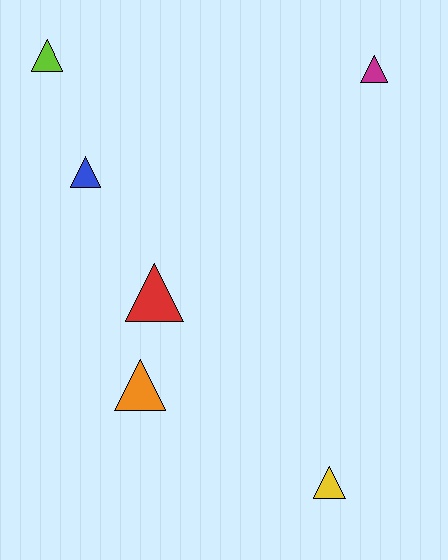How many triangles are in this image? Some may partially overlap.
There are 6 triangles.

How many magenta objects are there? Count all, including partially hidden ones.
There is 1 magenta object.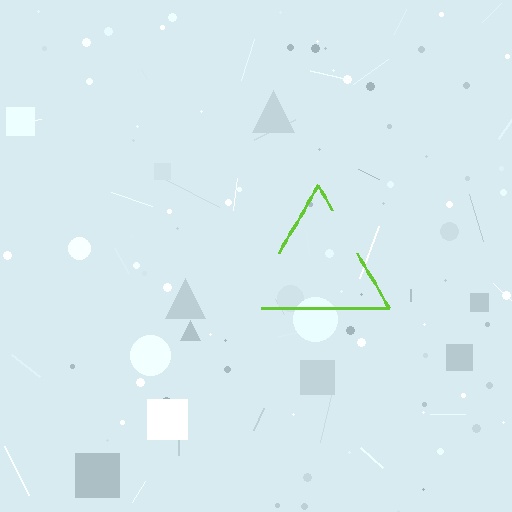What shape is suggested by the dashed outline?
The dashed outline suggests a triangle.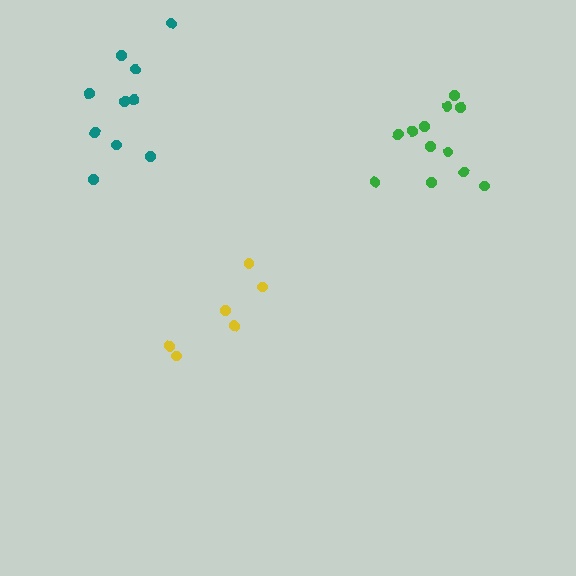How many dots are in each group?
Group 1: 6 dots, Group 2: 10 dots, Group 3: 12 dots (28 total).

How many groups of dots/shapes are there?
There are 3 groups.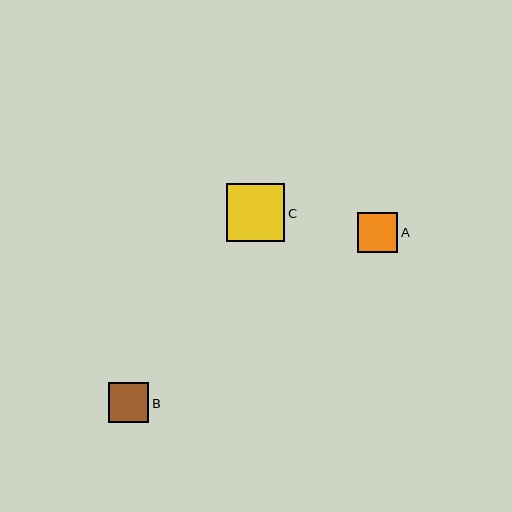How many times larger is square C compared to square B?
Square C is approximately 1.4 times the size of square B.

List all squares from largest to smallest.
From largest to smallest: C, A, B.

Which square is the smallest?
Square B is the smallest with a size of approximately 40 pixels.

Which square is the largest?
Square C is the largest with a size of approximately 58 pixels.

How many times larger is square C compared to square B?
Square C is approximately 1.4 times the size of square B.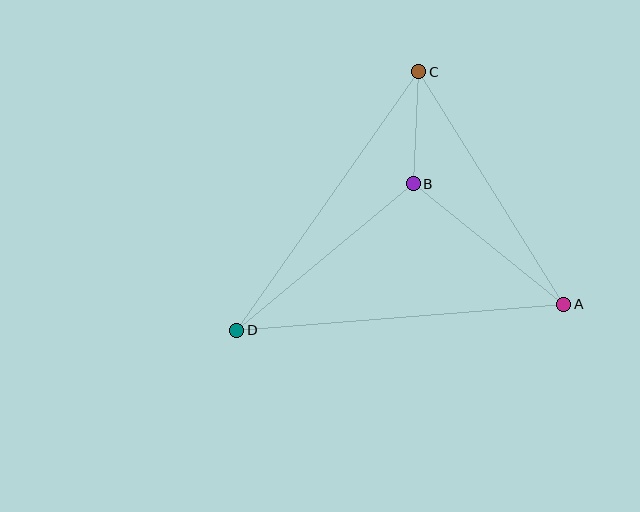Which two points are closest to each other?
Points B and C are closest to each other.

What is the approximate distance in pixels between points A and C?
The distance between A and C is approximately 274 pixels.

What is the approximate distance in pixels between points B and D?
The distance between B and D is approximately 229 pixels.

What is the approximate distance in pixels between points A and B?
The distance between A and B is approximately 193 pixels.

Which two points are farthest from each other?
Points A and D are farthest from each other.